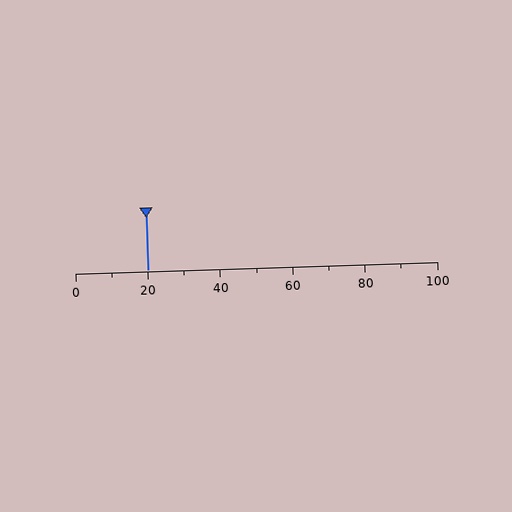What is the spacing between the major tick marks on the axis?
The major ticks are spaced 20 apart.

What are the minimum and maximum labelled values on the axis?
The axis runs from 0 to 100.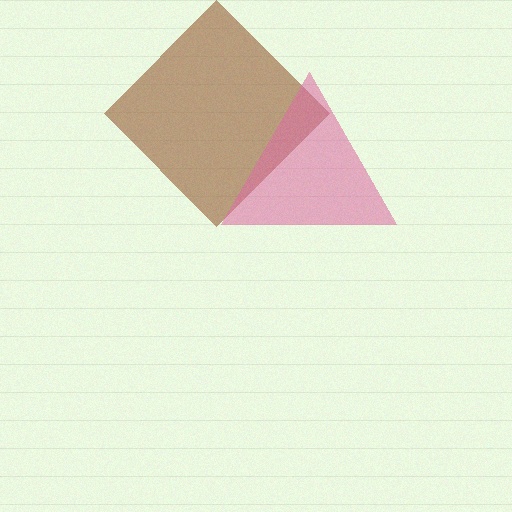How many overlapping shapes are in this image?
There are 2 overlapping shapes in the image.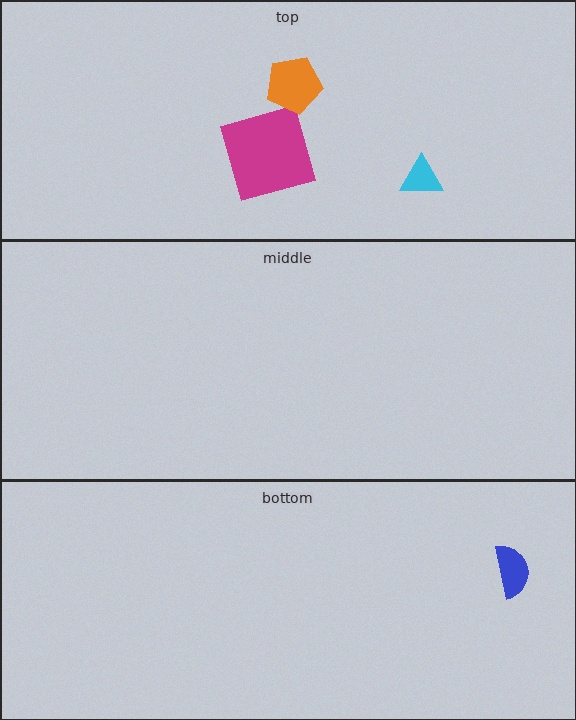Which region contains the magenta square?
The top region.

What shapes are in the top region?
The magenta square, the orange pentagon, the cyan triangle.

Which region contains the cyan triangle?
The top region.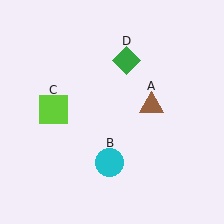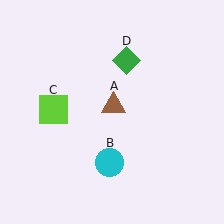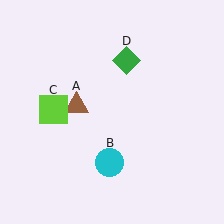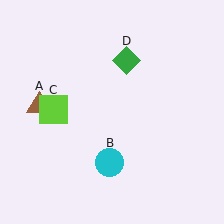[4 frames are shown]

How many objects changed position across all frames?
1 object changed position: brown triangle (object A).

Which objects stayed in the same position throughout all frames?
Cyan circle (object B) and lime square (object C) and green diamond (object D) remained stationary.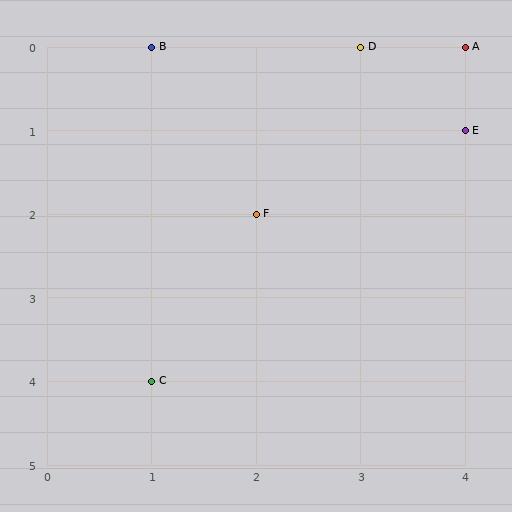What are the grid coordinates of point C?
Point C is at grid coordinates (1, 4).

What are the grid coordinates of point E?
Point E is at grid coordinates (4, 1).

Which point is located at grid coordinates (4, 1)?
Point E is at (4, 1).